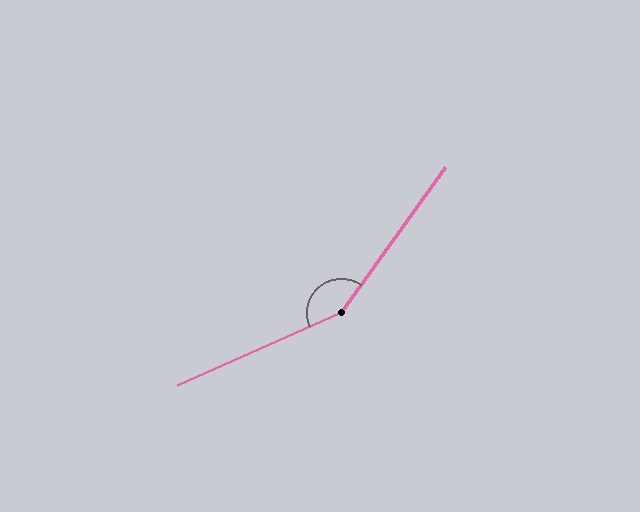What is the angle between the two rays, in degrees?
Approximately 150 degrees.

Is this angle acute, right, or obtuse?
It is obtuse.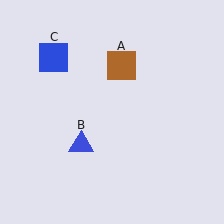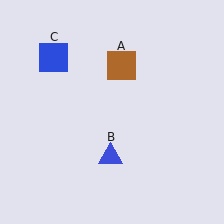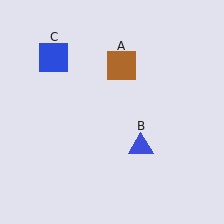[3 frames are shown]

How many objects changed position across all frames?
1 object changed position: blue triangle (object B).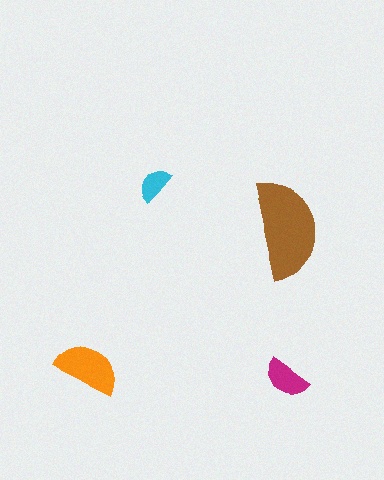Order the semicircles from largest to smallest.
the brown one, the orange one, the magenta one, the cyan one.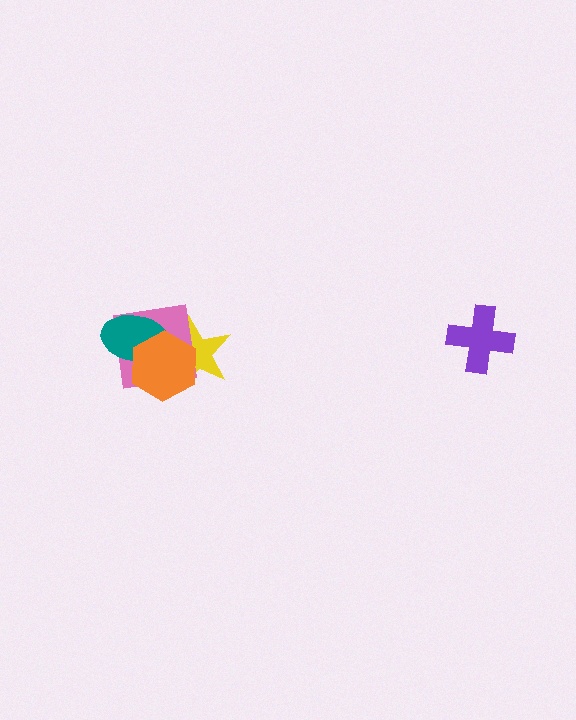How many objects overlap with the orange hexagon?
3 objects overlap with the orange hexagon.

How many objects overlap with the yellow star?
3 objects overlap with the yellow star.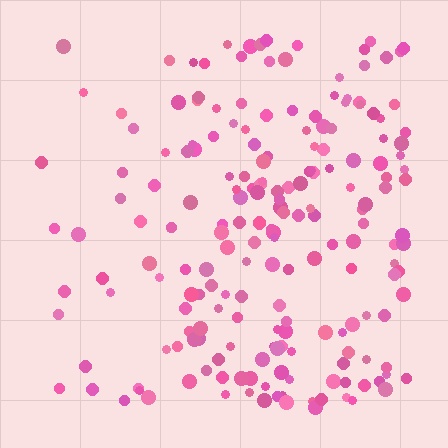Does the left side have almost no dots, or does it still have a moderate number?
Still a moderate number, just noticeably fewer than the right.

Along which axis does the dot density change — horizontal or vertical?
Horizontal.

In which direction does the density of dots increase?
From left to right, with the right side densest.